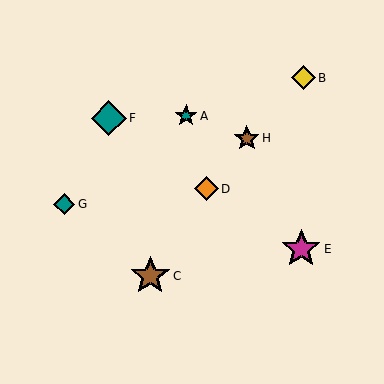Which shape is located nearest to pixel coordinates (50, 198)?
The teal diamond (labeled G) at (64, 204) is nearest to that location.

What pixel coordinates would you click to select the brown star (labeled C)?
Click at (150, 276) to select the brown star C.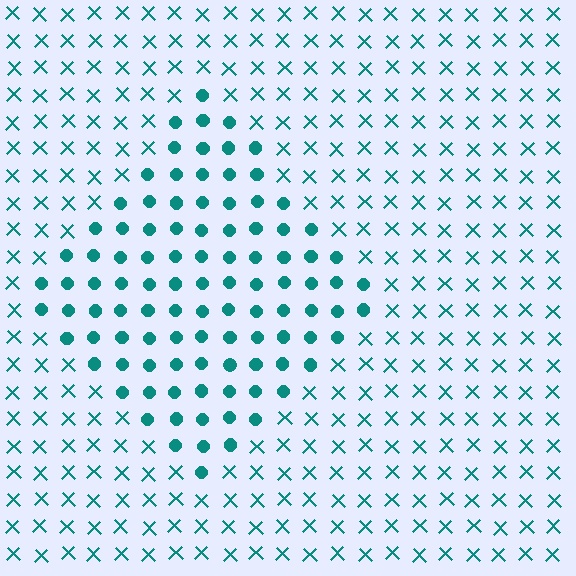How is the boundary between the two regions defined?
The boundary is defined by a change in element shape: circles inside vs. X marks outside. All elements share the same color and spacing.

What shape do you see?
I see a diamond.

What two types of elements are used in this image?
The image uses circles inside the diamond region and X marks outside it.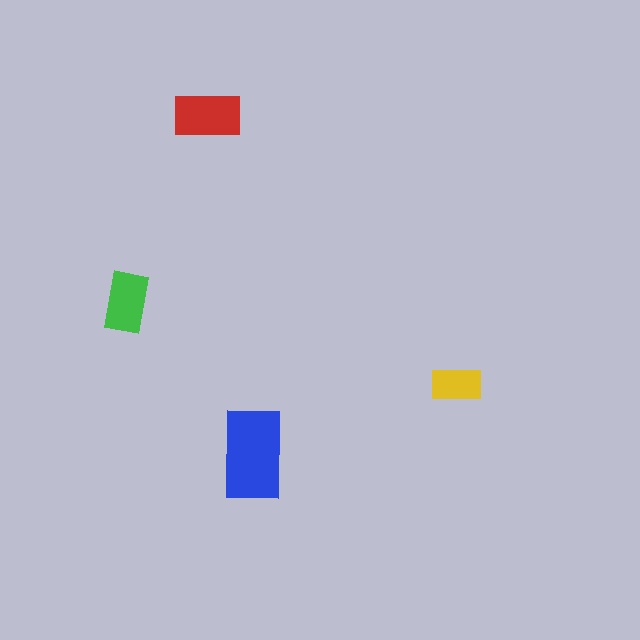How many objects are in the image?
There are 4 objects in the image.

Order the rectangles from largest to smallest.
the blue one, the red one, the green one, the yellow one.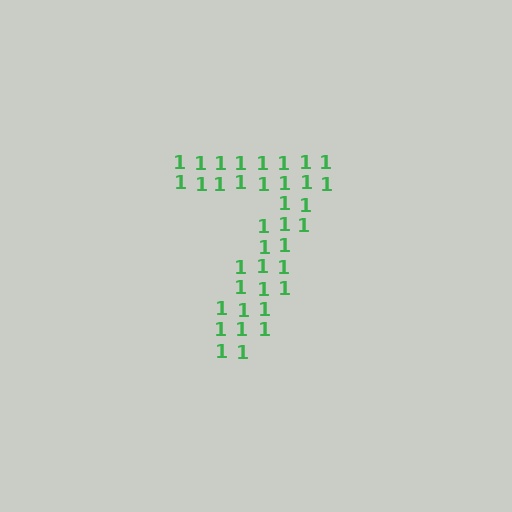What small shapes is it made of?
It is made of small digit 1's.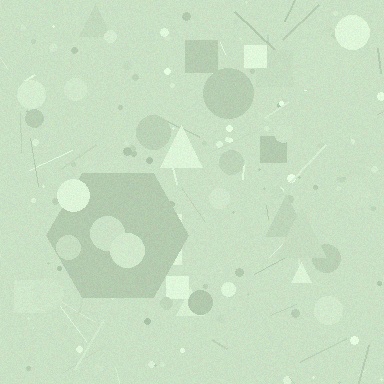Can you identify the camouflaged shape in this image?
The camouflaged shape is a hexagon.